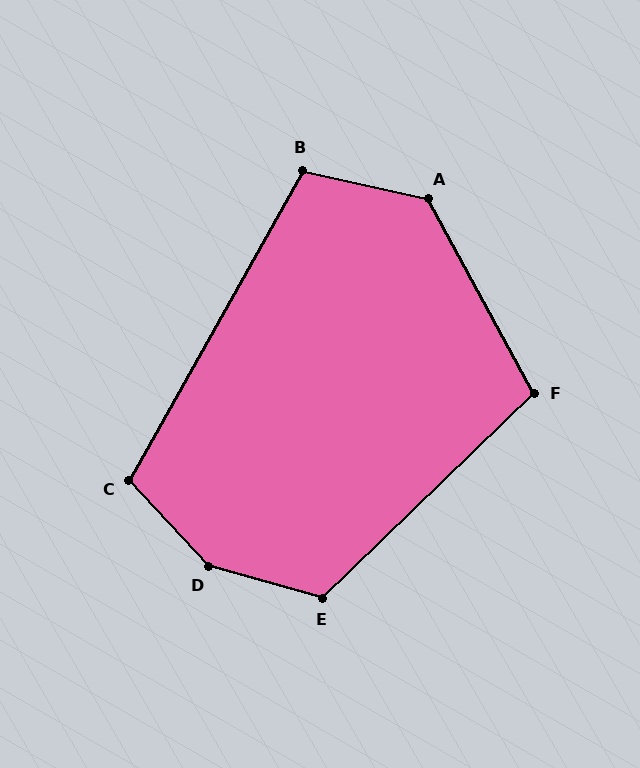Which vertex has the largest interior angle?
D, at approximately 148 degrees.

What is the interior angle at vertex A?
Approximately 131 degrees (obtuse).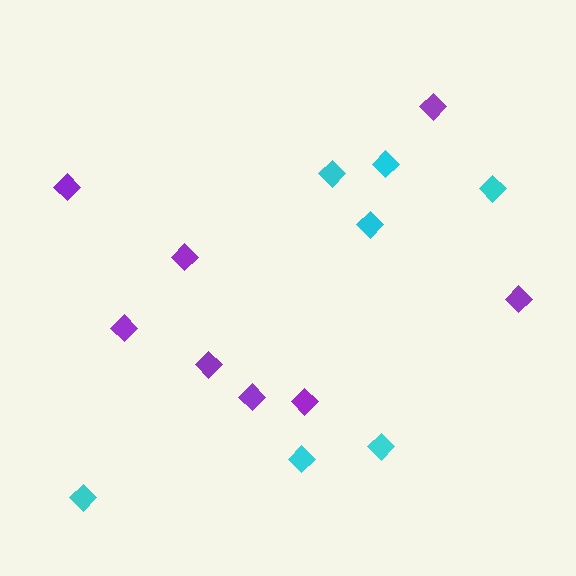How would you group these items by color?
There are 2 groups: one group of purple diamonds (8) and one group of cyan diamonds (7).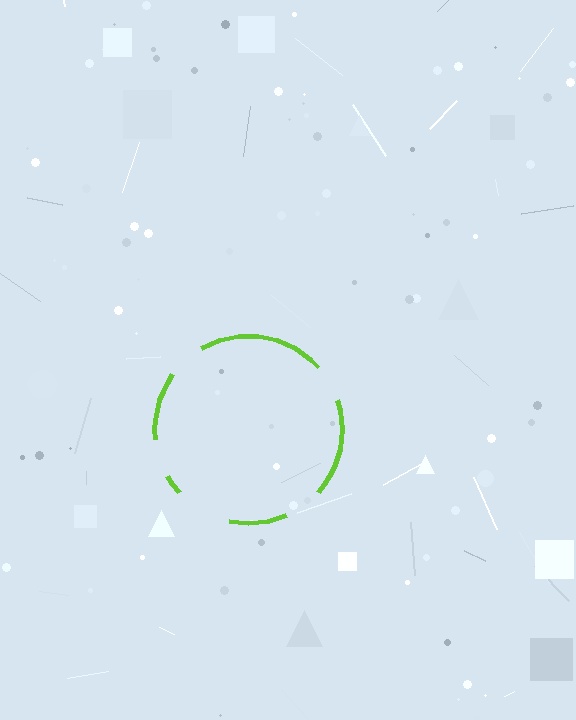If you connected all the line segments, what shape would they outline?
They would outline a circle.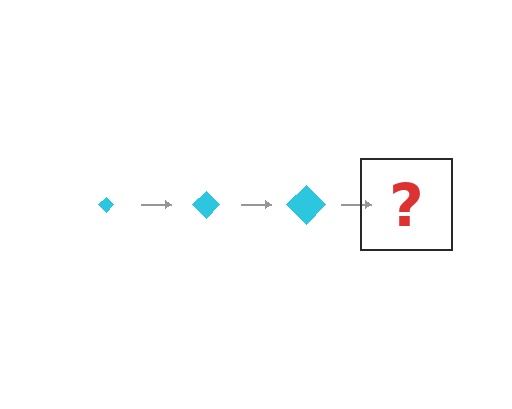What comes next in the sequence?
The next element should be a cyan diamond, larger than the previous one.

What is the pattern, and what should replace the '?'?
The pattern is that the diamond gets progressively larger each step. The '?' should be a cyan diamond, larger than the previous one.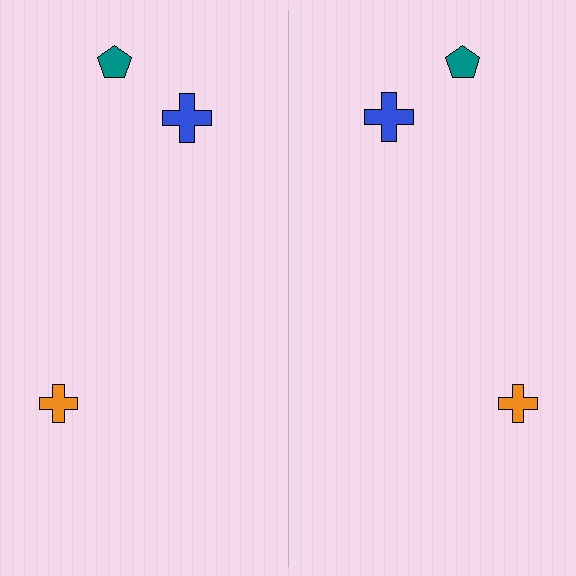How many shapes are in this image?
There are 6 shapes in this image.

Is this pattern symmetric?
Yes, this pattern has bilateral (reflection) symmetry.